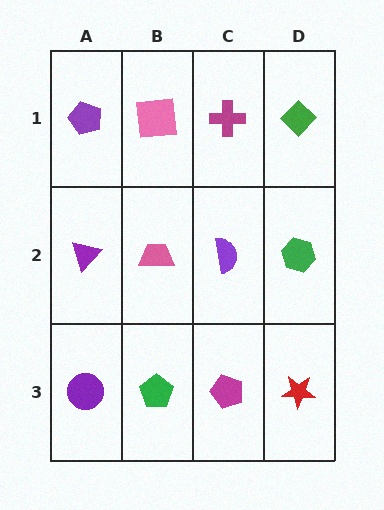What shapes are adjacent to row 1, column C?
A purple semicircle (row 2, column C), a pink square (row 1, column B), a green diamond (row 1, column D).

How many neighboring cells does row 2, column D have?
3.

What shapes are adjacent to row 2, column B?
A pink square (row 1, column B), a green pentagon (row 3, column B), a purple triangle (row 2, column A), a purple semicircle (row 2, column C).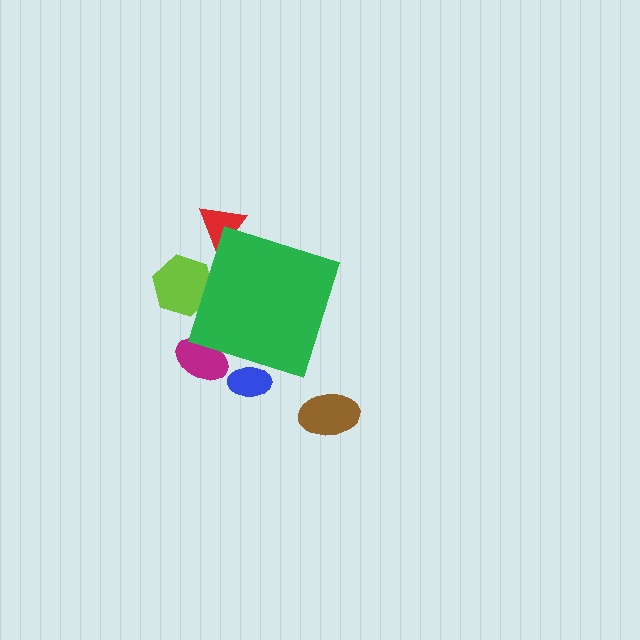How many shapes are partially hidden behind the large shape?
4 shapes are partially hidden.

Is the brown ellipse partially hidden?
No, the brown ellipse is fully visible.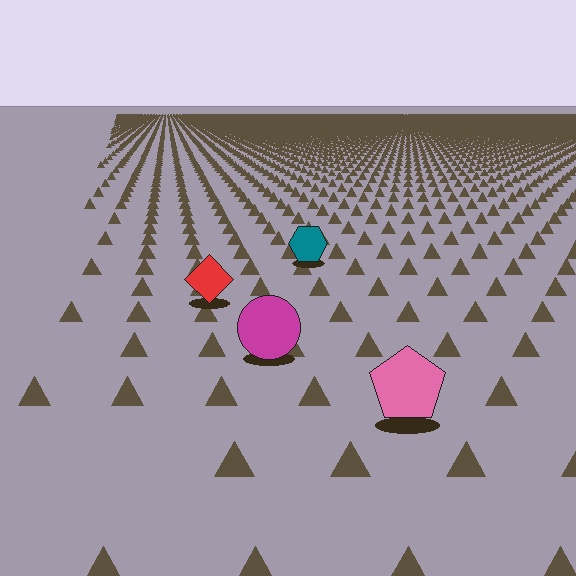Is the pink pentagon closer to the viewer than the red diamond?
Yes. The pink pentagon is closer — you can tell from the texture gradient: the ground texture is coarser near it.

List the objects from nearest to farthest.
From nearest to farthest: the pink pentagon, the magenta circle, the red diamond, the teal hexagon.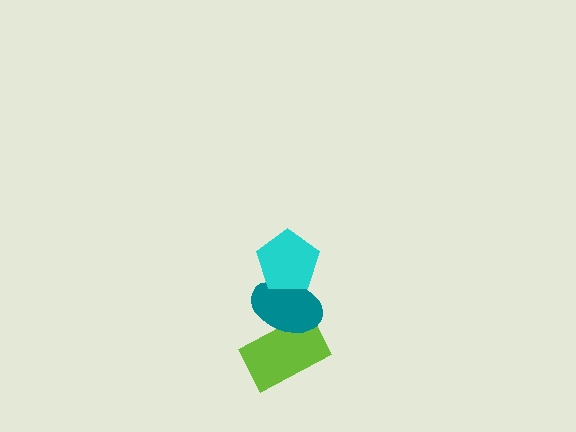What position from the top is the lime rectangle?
The lime rectangle is 3rd from the top.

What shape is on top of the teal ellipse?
The cyan pentagon is on top of the teal ellipse.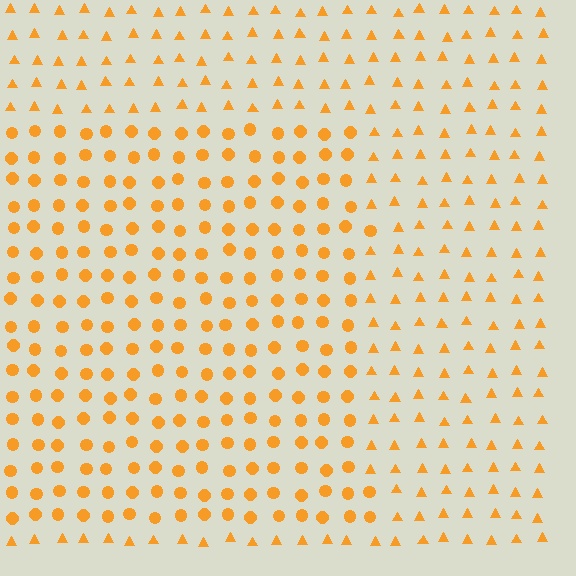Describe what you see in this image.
The image is filled with small orange elements arranged in a uniform grid. A rectangle-shaped region contains circles, while the surrounding area contains triangles. The boundary is defined purely by the change in element shape.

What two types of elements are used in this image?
The image uses circles inside the rectangle region and triangles outside it.